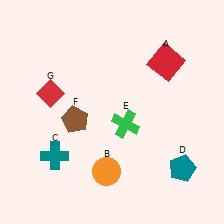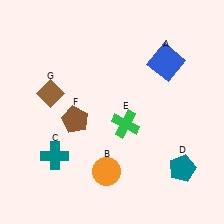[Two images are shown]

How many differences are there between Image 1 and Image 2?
There are 2 differences between the two images.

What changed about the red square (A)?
In Image 1, A is red. In Image 2, it changed to blue.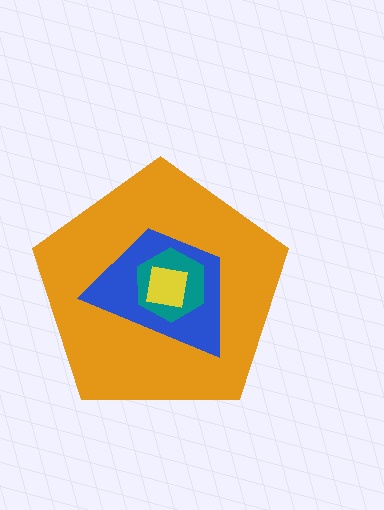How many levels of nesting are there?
4.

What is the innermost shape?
The yellow square.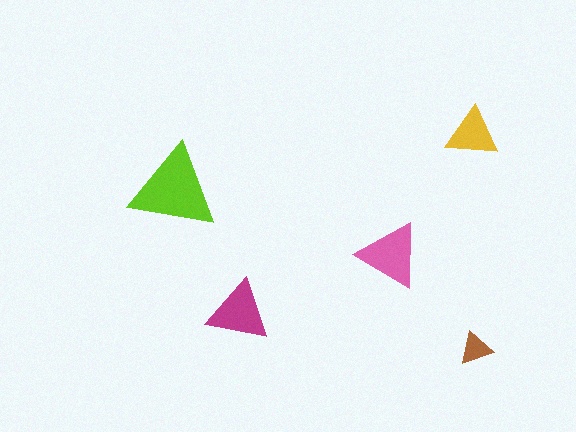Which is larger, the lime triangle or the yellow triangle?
The lime one.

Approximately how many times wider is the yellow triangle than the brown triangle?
About 1.5 times wider.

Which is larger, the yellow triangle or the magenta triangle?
The magenta one.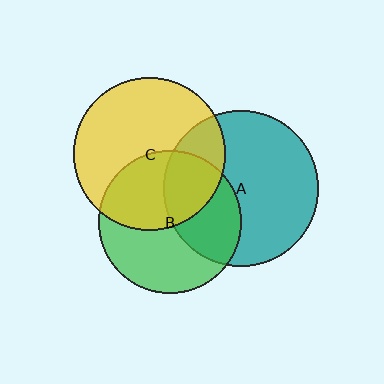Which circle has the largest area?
Circle A (teal).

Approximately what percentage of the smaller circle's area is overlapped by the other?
Approximately 40%.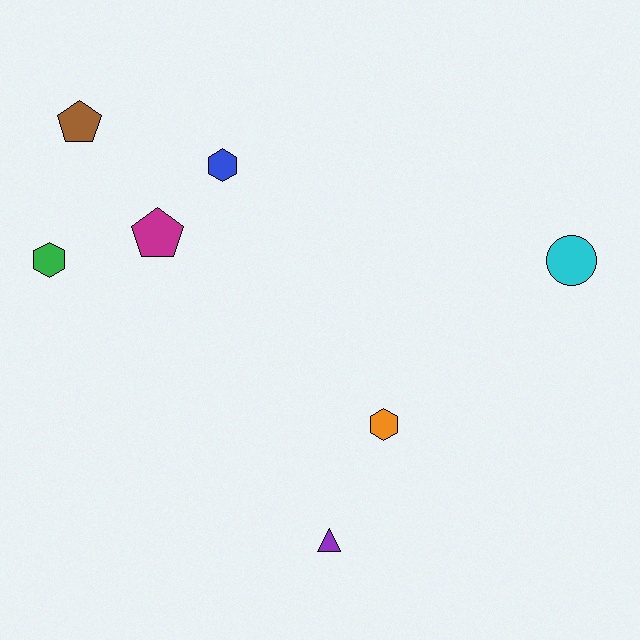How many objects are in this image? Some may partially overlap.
There are 7 objects.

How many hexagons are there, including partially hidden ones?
There are 3 hexagons.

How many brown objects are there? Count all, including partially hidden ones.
There is 1 brown object.